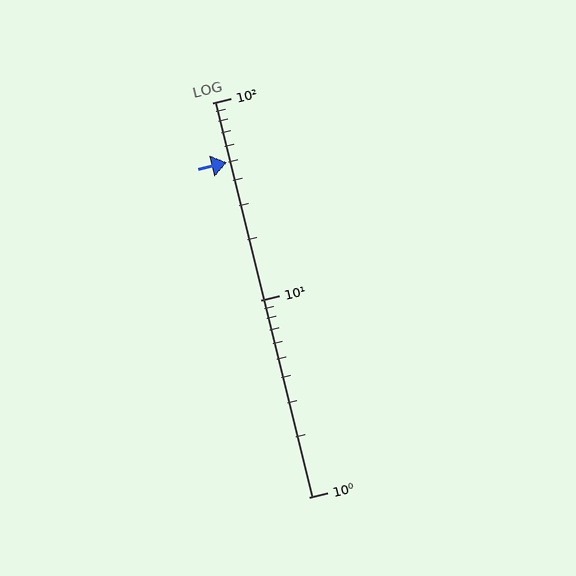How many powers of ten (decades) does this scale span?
The scale spans 2 decades, from 1 to 100.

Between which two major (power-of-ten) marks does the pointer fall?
The pointer is between 10 and 100.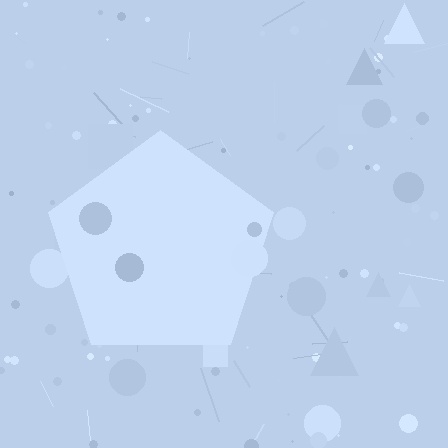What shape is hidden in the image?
A pentagon is hidden in the image.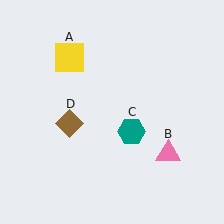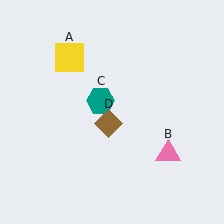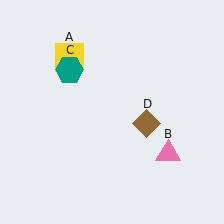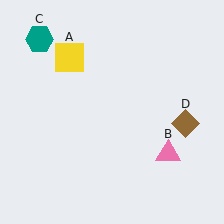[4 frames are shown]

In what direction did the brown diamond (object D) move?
The brown diamond (object D) moved right.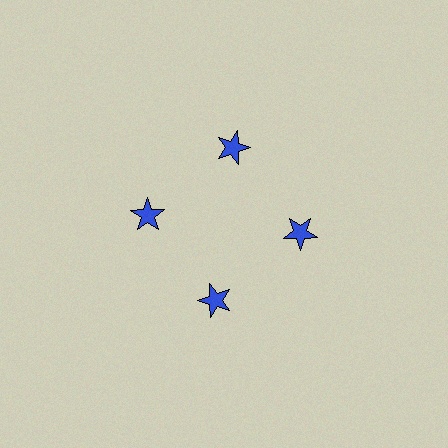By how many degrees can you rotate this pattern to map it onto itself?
The pattern maps onto itself every 90 degrees of rotation.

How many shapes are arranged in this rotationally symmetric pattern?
There are 4 shapes, arranged in 4 groups of 1.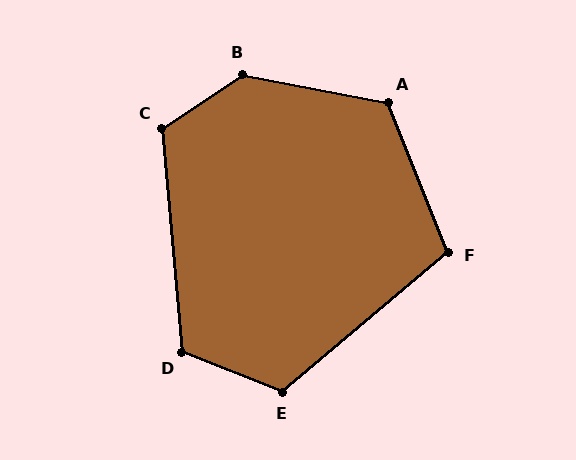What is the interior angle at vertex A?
Approximately 123 degrees (obtuse).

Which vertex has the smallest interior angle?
F, at approximately 108 degrees.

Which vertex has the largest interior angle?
B, at approximately 135 degrees.